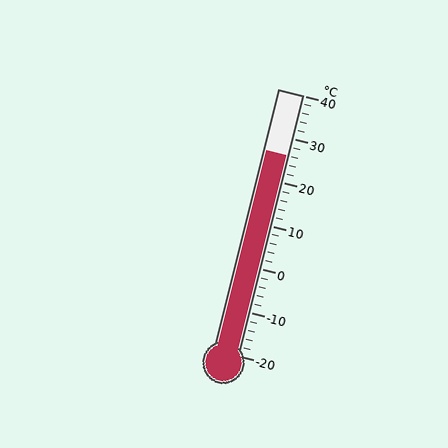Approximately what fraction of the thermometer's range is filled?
The thermometer is filled to approximately 75% of its range.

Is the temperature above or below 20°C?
The temperature is above 20°C.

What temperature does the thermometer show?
The thermometer shows approximately 26°C.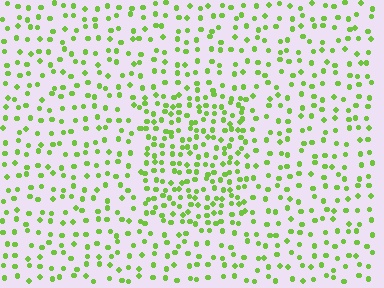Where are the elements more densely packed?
The elements are more densely packed inside the rectangle boundary.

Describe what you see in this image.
The image contains small lime elements arranged at two different densities. A rectangle-shaped region is visible where the elements are more densely packed than the surrounding area.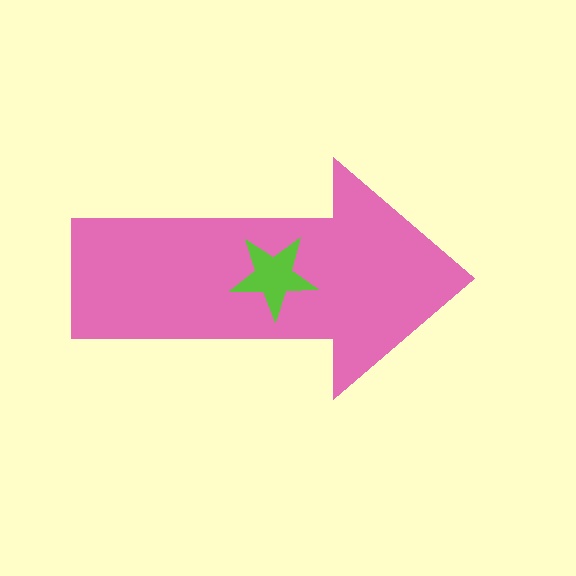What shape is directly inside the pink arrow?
The lime star.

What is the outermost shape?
The pink arrow.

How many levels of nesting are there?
2.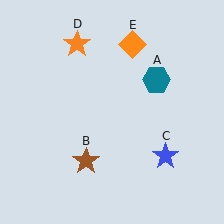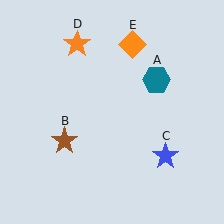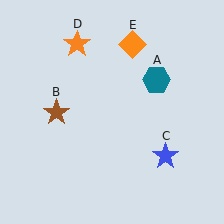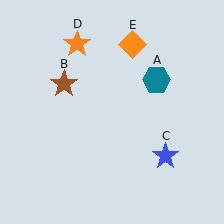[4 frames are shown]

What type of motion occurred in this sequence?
The brown star (object B) rotated clockwise around the center of the scene.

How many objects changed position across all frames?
1 object changed position: brown star (object B).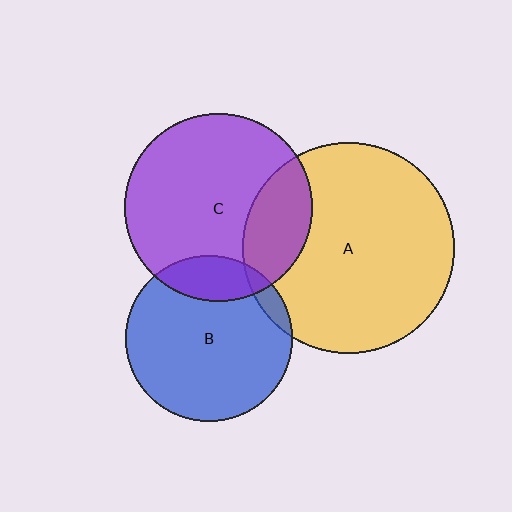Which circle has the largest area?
Circle A (yellow).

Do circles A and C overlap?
Yes.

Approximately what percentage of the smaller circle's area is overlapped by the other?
Approximately 25%.